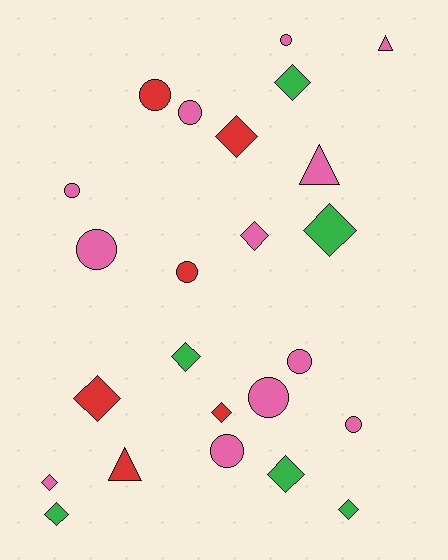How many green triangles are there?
There are no green triangles.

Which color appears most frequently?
Pink, with 12 objects.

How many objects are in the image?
There are 24 objects.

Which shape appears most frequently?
Diamond, with 11 objects.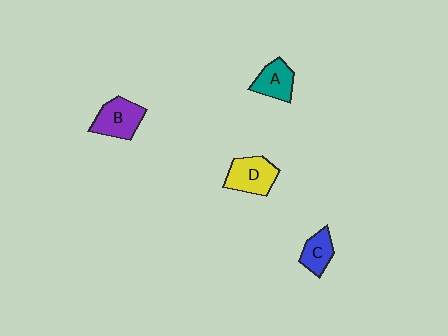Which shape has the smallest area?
Shape C (blue).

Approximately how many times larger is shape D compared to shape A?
Approximately 1.3 times.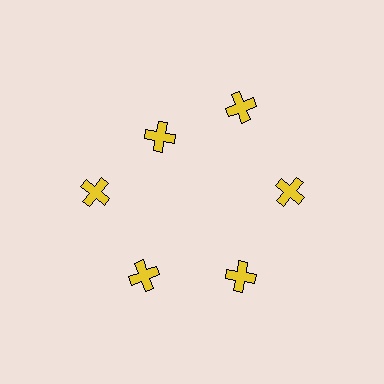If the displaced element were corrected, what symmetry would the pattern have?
It would have 6-fold rotational symmetry — the pattern would map onto itself every 60 degrees.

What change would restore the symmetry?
The symmetry would be restored by moving it outward, back onto the ring so that all 6 crosses sit at equal angles and equal distance from the center.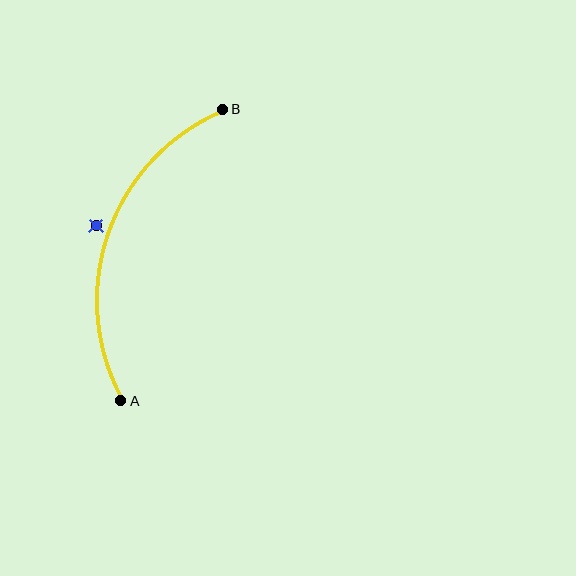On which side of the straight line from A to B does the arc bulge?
The arc bulges to the left of the straight line connecting A and B.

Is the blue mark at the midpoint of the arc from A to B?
No — the blue mark does not lie on the arc at all. It sits slightly outside the curve.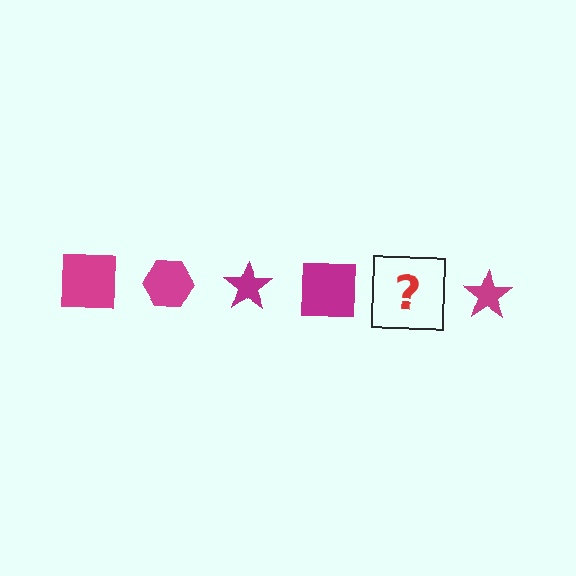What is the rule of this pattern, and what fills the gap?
The rule is that the pattern cycles through square, hexagon, star shapes in magenta. The gap should be filled with a magenta hexagon.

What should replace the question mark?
The question mark should be replaced with a magenta hexagon.